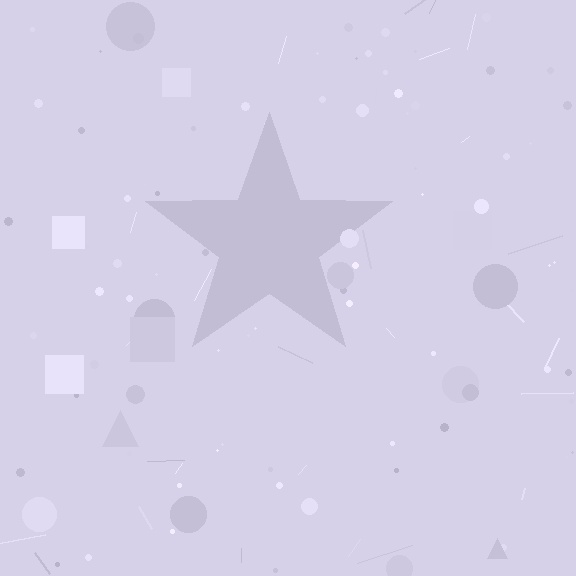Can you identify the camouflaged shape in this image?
The camouflaged shape is a star.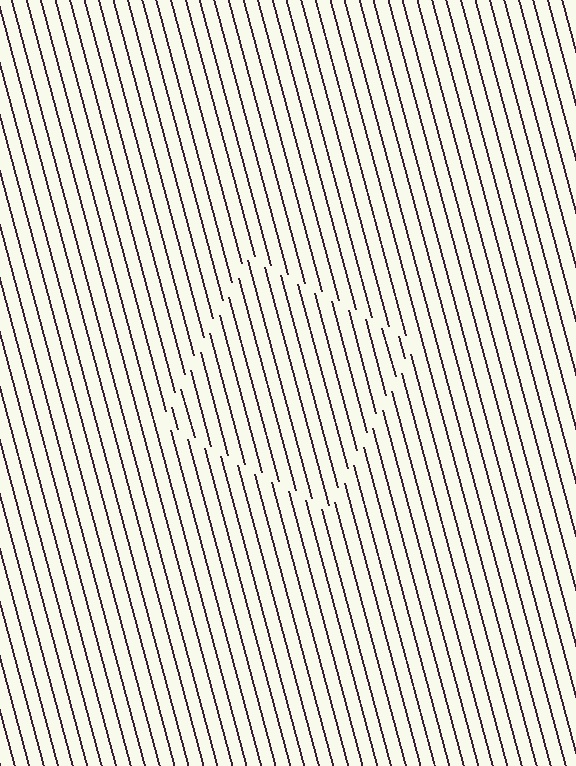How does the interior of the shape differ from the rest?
The interior of the shape contains the same grating, shifted by half a period — the contour is defined by the phase discontinuity where line-ends from the inner and outer gratings abut.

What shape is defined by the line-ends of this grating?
An illusory square. The interior of the shape contains the same grating, shifted by half a period — the contour is defined by the phase discontinuity where line-ends from the inner and outer gratings abut.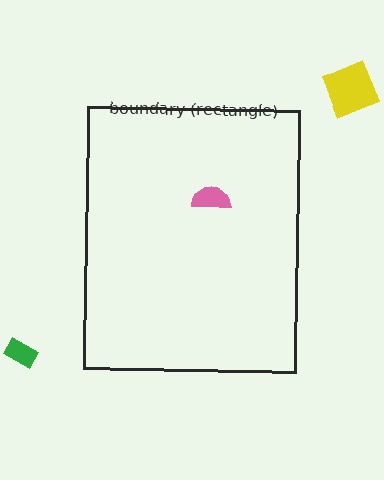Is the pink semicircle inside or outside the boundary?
Inside.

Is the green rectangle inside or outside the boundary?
Outside.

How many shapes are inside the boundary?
1 inside, 2 outside.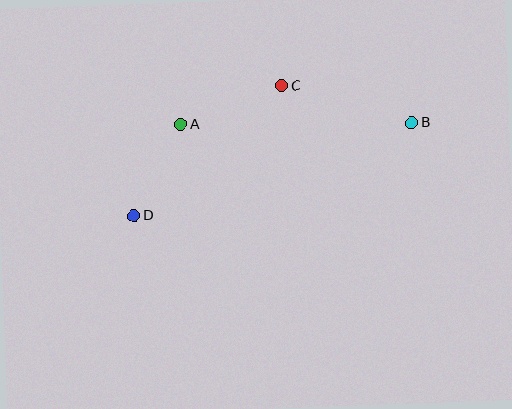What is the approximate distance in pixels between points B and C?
The distance between B and C is approximately 135 pixels.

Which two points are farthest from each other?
Points B and D are farthest from each other.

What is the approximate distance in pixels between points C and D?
The distance between C and D is approximately 197 pixels.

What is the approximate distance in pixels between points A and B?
The distance between A and B is approximately 231 pixels.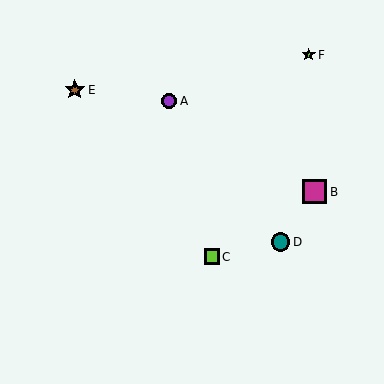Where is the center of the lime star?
The center of the lime star is at (309, 55).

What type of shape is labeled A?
Shape A is a purple circle.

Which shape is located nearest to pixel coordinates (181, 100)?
The purple circle (labeled A) at (169, 101) is nearest to that location.